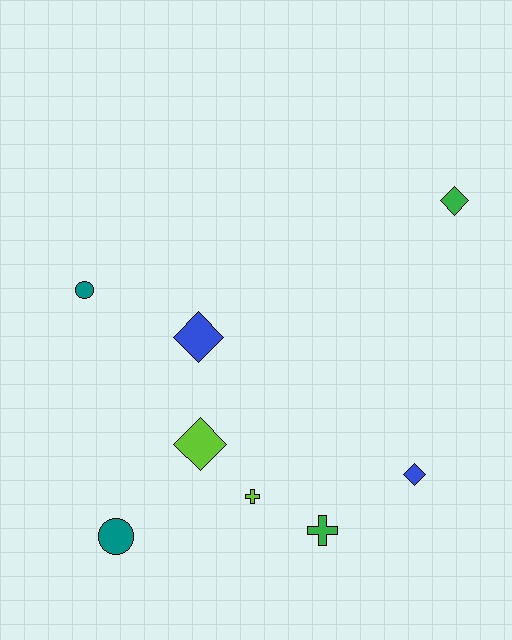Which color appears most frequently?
Blue, with 2 objects.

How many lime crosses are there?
There is 1 lime cross.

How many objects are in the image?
There are 8 objects.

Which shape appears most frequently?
Diamond, with 4 objects.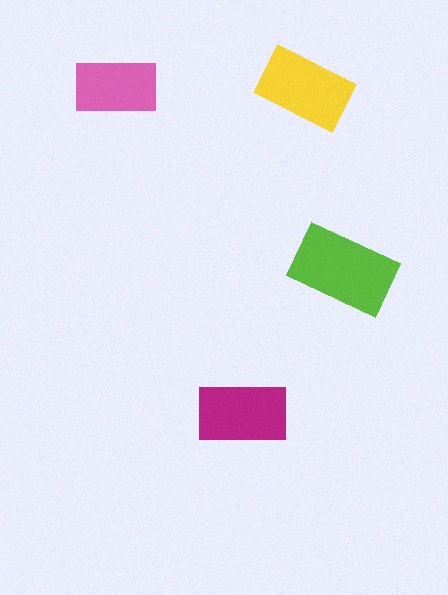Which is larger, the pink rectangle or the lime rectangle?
The lime one.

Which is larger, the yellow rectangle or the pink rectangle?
The yellow one.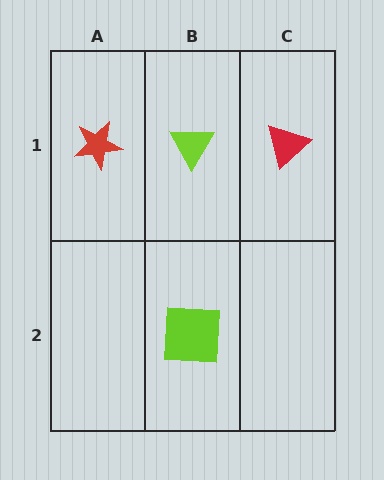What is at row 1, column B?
A lime triangle.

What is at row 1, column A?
A red star.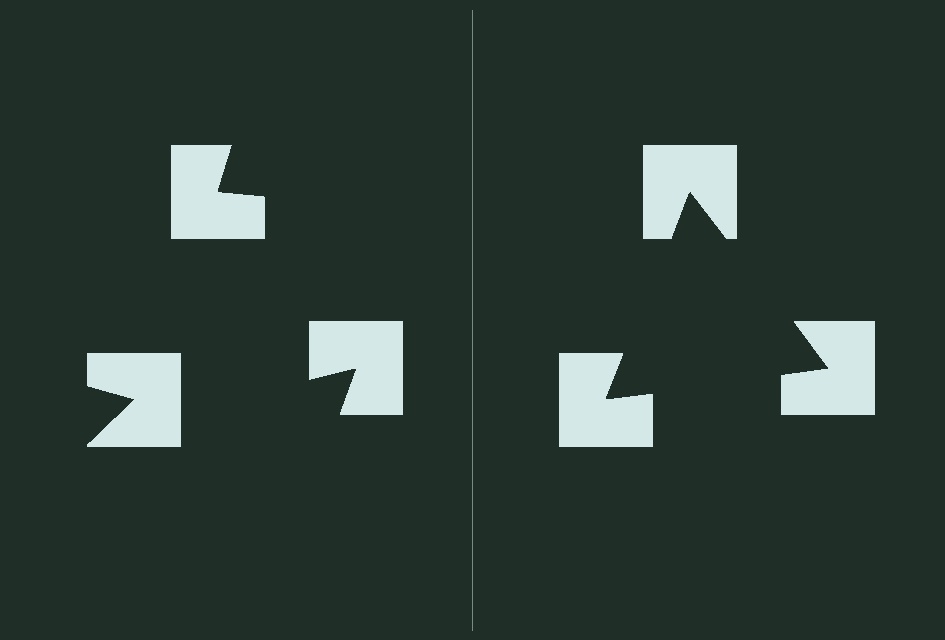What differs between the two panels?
The notched squares are positioned identically on both sides; only the wedge orientations differ. On the right they align to a triangle; on the left they are misaligned.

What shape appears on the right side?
An illusory triangle.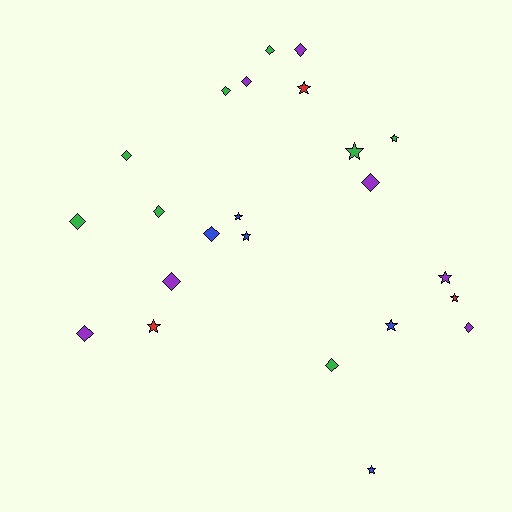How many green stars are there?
There are 2 green stars.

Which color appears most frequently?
Green, with 8 objects.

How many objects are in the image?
There are 23 objects.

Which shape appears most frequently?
Diamond, with 13 objects.